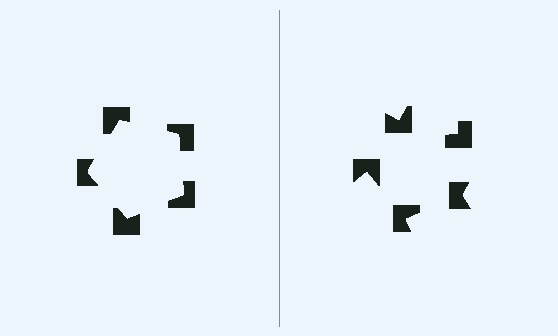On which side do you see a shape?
An illusory pentagon appears on the left side. On the right side the wedge cuts are rotated, so no coherent shape forms.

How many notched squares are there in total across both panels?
10 — 5 on each side.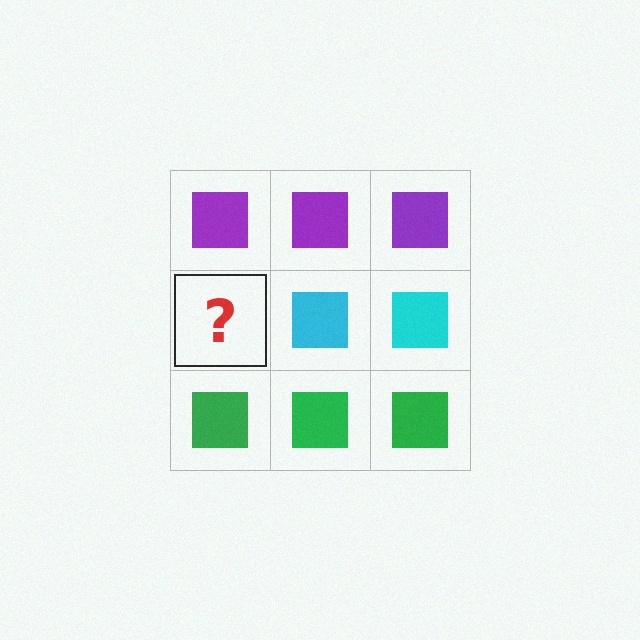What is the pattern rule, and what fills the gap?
The rule is that each row has a consistent color. The gap should be filled with a cyan square.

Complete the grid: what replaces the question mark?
The question mark should be replaced with a cyan square.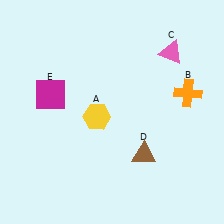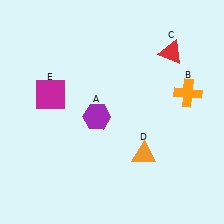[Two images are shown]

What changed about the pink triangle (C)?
In Image 1, C is pink. In Image 2, it changed to red.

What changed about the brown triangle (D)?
In Image 1, D is brown. In Image 2, it changed to orange.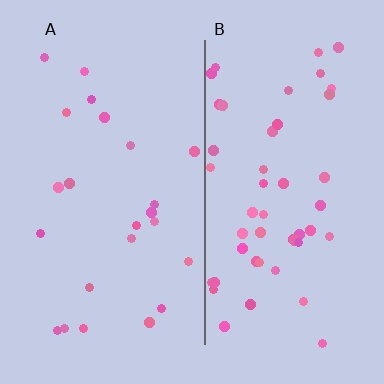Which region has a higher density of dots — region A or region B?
B (the right).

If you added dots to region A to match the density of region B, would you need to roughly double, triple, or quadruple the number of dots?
Approximately double.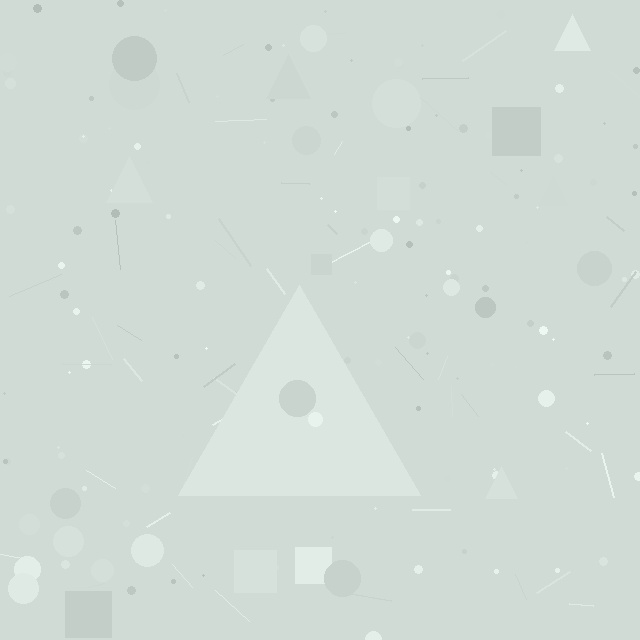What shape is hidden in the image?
A triangle is hidden in the image.